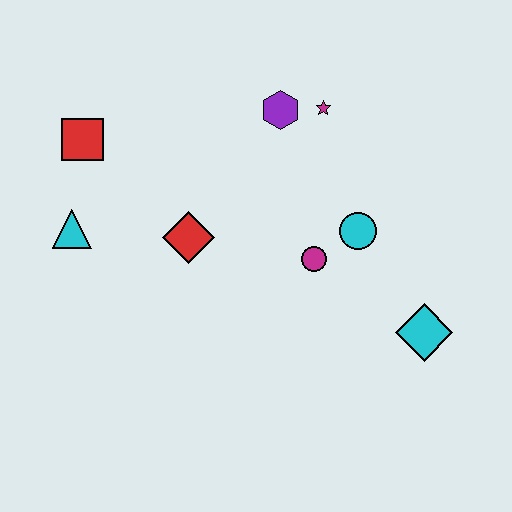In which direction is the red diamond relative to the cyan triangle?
The red diamond is to the right of the cyan triangle.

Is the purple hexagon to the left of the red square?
No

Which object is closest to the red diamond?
The cyan triangle is closest to the red diamond.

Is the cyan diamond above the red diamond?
No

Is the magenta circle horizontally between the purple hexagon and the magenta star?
Yes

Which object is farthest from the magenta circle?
The red square is farthest from the magenta circle.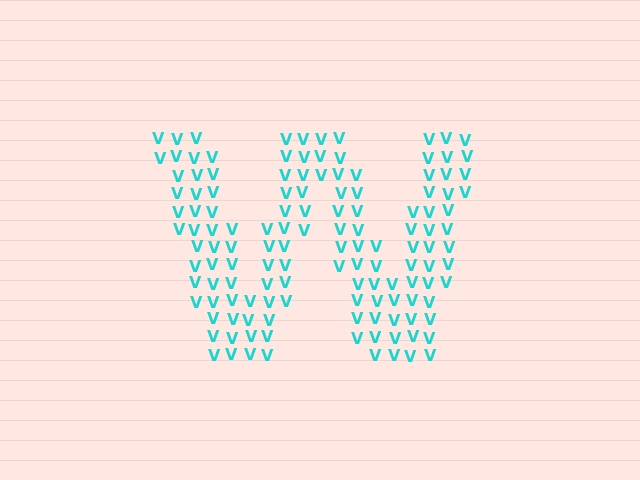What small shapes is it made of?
It is made of small letter V's.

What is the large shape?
The large shape is the letter W.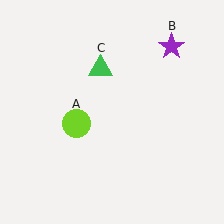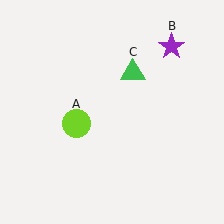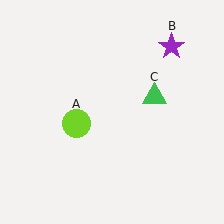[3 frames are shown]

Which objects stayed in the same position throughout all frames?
Lime circle (object A) and purple star (object B) remained stationary.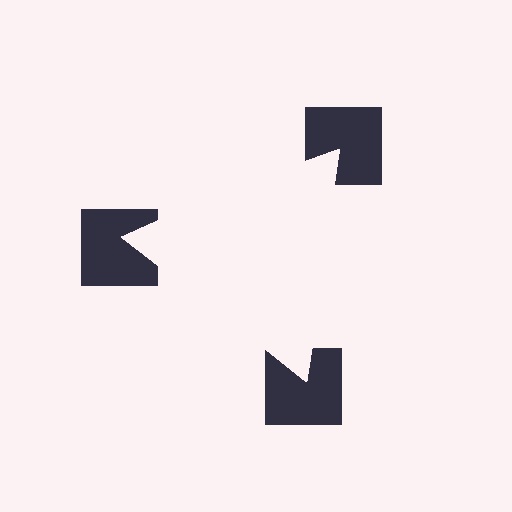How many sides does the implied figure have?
3 sides.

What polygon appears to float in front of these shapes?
An illusory triangle — its edges are inferred from the aligned wedge cuts in the notched squares, not physically drawn.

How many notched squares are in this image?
There are 3 — one at each vertex of the illusory triangle.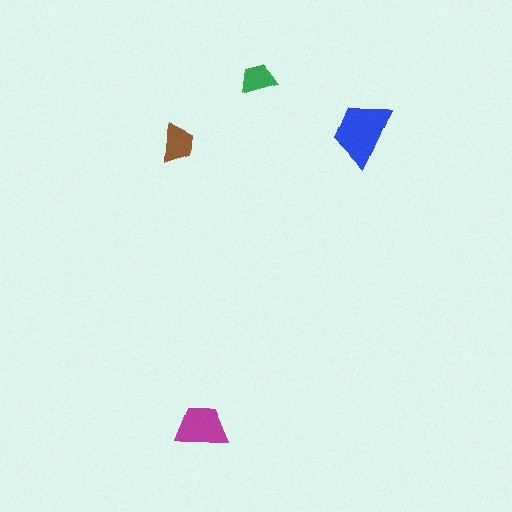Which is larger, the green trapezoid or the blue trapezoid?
The blue one.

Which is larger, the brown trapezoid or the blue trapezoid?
The blue one.